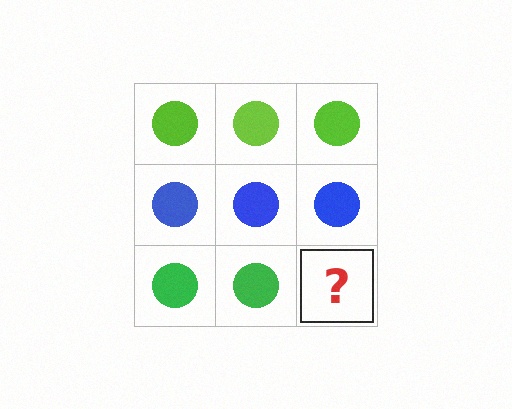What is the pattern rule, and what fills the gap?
The rule is that each row has a consistent color. The gap should be filled with a green circle.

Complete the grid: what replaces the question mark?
The question mark should be replaced with a green circle.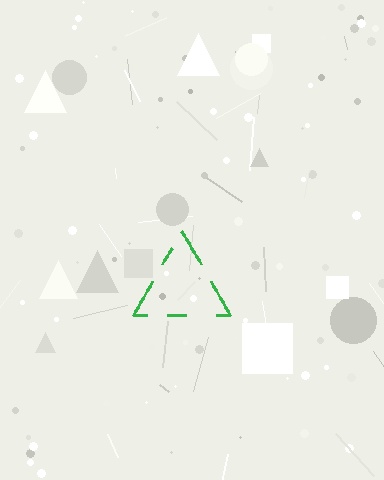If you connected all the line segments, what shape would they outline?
They would outline a triangle.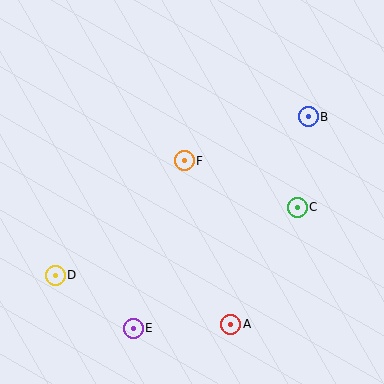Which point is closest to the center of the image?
Point F at (184, 161) is closest to the center.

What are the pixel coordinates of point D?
Point D is at (55, 275).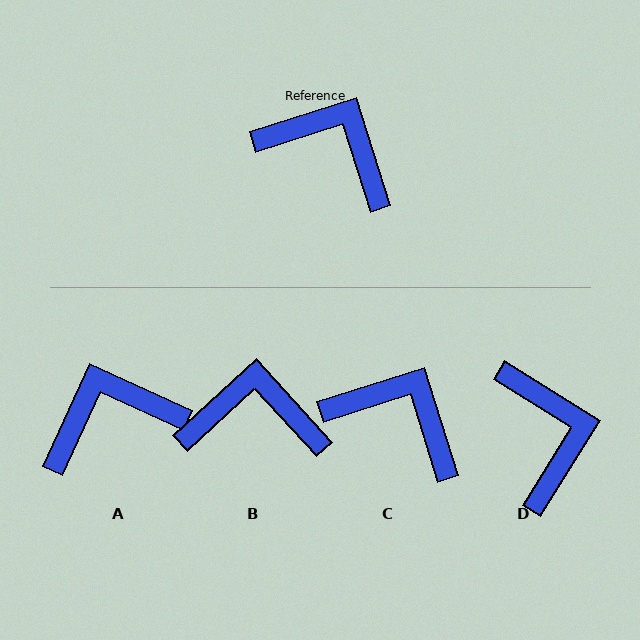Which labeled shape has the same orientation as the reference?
C.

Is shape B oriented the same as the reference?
No, it is off by about 25 degrees.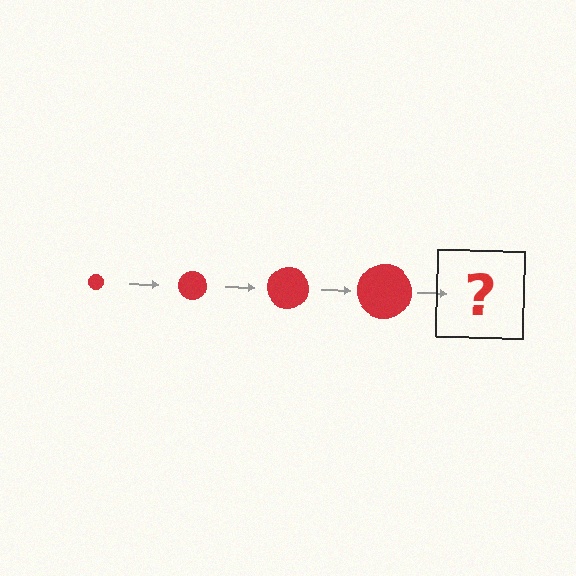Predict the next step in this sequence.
The next step is a red circle, larger than the previous one.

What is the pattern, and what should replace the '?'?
The pattern is that the circle gets progressively larger each step. The '?' should be a red circle, larger than the previous one.